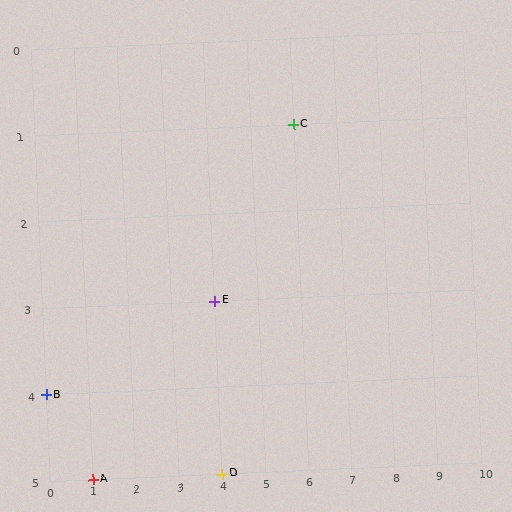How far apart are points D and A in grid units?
Points D and A are 3 columns apart.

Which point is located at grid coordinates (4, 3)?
Point E is at (4, 3).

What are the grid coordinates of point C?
Point C is at grid coordinates (6, 1).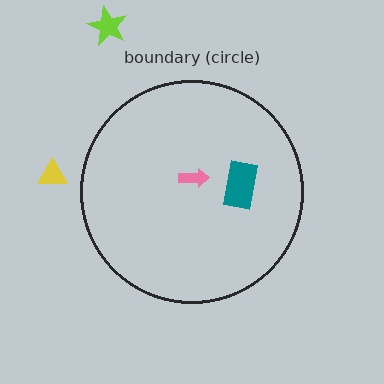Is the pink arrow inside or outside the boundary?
Inside.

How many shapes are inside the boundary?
2 inside, 2 outside.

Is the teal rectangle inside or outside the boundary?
Inside.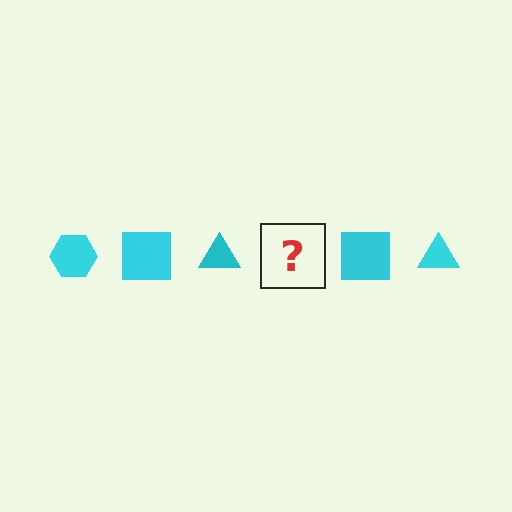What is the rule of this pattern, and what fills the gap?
The rule is that the pattern cycles through hexagon, square, triangle shapes in cyan. The gap should be filled with a cyan hexagon.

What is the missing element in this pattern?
The missing element is a cyan hexagon.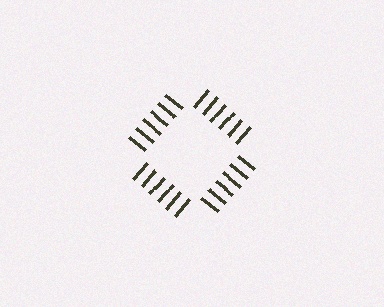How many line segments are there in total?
24 — 6 along each of the 4 edges.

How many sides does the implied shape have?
4 sides — the line-ends trace a square.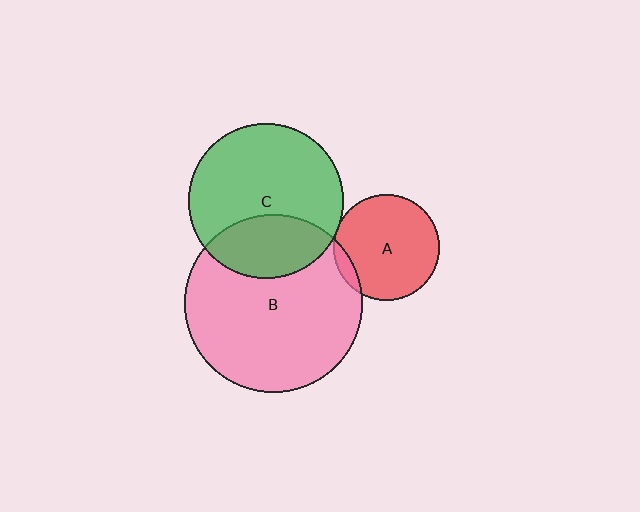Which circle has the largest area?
Circle B (pink).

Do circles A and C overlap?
Yes.